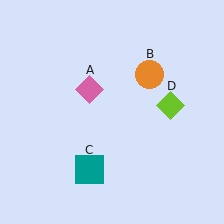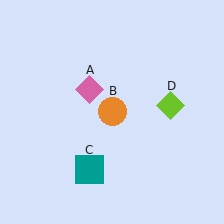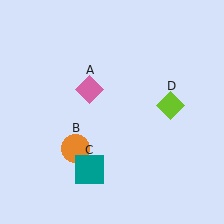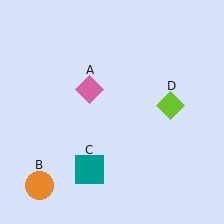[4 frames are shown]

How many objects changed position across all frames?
1 object changed position: orange circle (object B).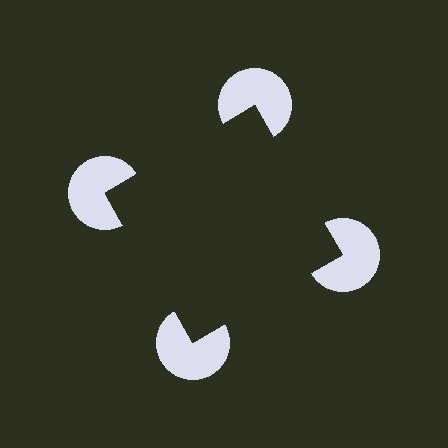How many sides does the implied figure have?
4 sides.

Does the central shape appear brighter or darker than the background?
It typically appears slightly darker than the background, even though no actual brightness change is drawn.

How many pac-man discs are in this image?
There are 4 — one at each vertex of the illusory square.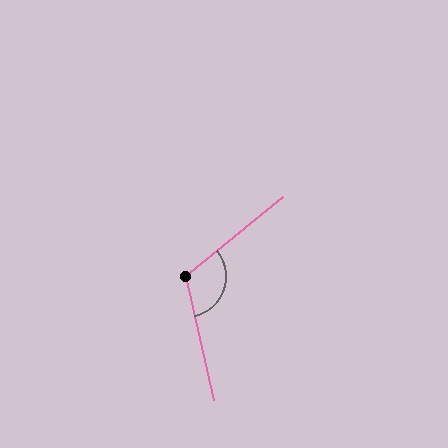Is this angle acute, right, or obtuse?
It is obtuse.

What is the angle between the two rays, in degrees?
Approximately 117 degrees.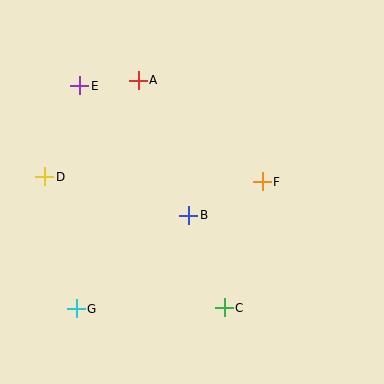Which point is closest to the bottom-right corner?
Point C is closest to the bottom-right corner.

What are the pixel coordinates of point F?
Point F is at (262, 182).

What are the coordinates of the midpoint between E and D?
The midpoint between E and D is at (62, 131).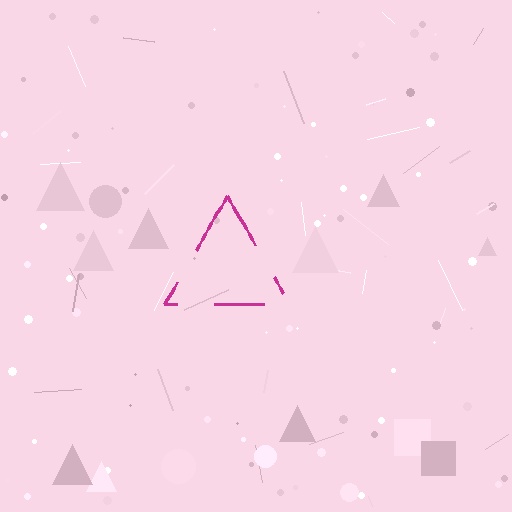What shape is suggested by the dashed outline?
The dashed outline suggests a triangle.